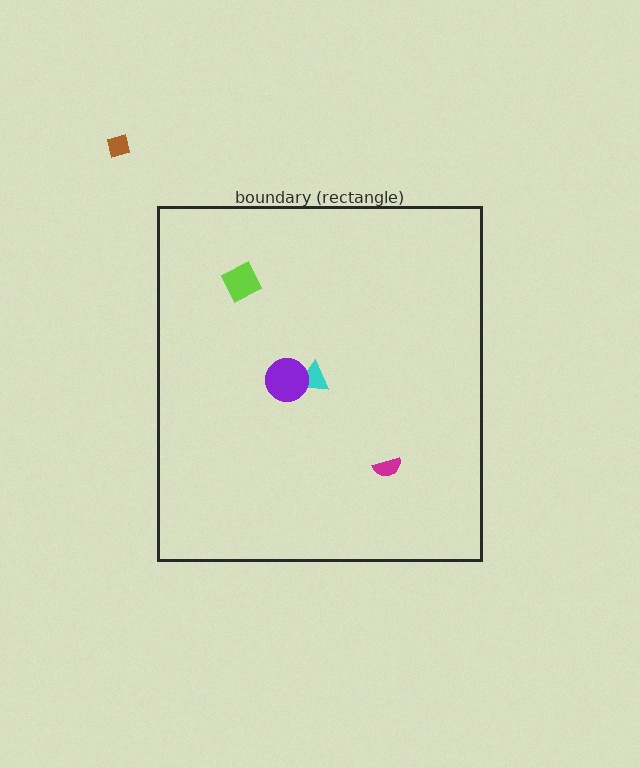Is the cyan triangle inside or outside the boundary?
Inside.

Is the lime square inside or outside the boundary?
Inside.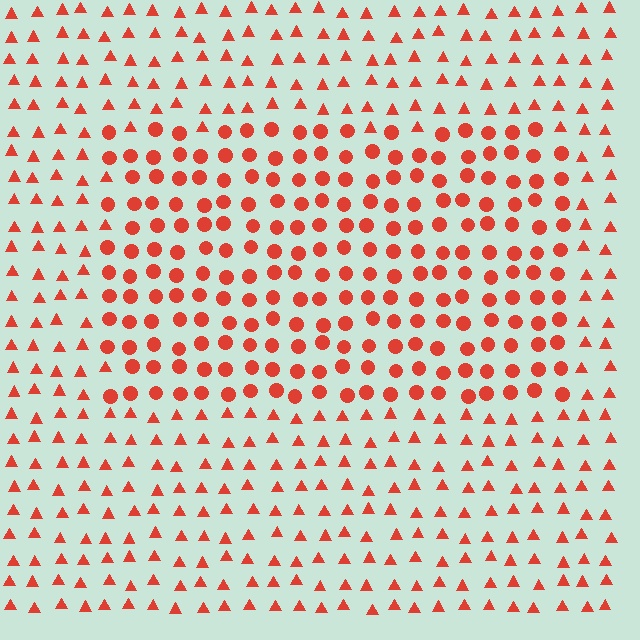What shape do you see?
I see a rectangle.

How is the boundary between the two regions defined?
The boundary is defined by a change in element shape: circles inside vs. triangles outside. All elements share the same color and spacing.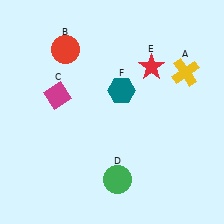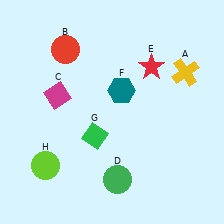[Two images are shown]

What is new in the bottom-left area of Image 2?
A green diamond (G) was added in the bottom-left area of Image 2.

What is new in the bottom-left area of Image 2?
A lime circle (H) was added in the bottom-left area of Image 2.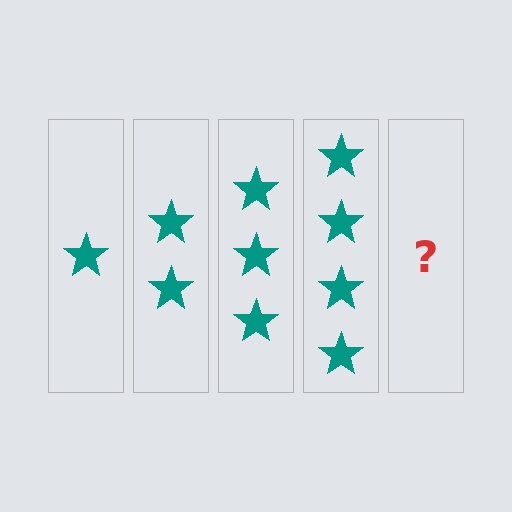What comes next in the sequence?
The next element should be 5 stars.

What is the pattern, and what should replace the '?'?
The pattern is that each step adds one more star. The '?' should be 5 stars.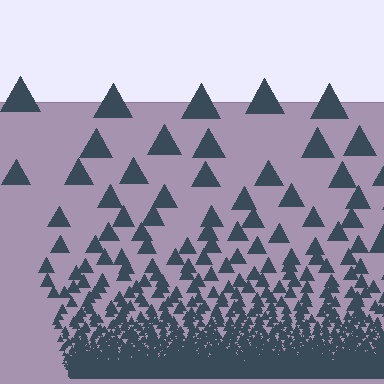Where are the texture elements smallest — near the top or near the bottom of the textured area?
Near the bottom.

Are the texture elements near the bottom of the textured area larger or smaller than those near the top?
Smaller. The gradient is inverted — elements near the bottom are smaller and denser.